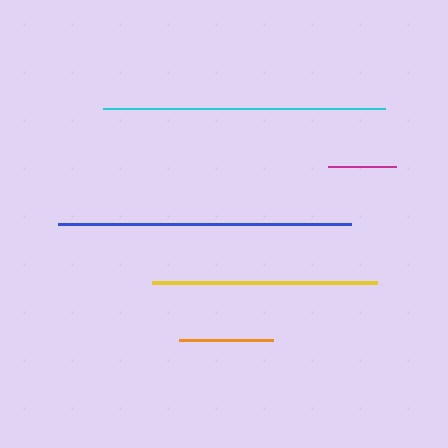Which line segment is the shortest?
The magenta line is the shortest at approximately 67 pixels.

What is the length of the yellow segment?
The yellow segment is approximately 225 pixels long.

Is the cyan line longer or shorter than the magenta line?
The cyan line is longer than the magenta line.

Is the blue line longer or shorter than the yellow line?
The blue line is longer than the yellow line.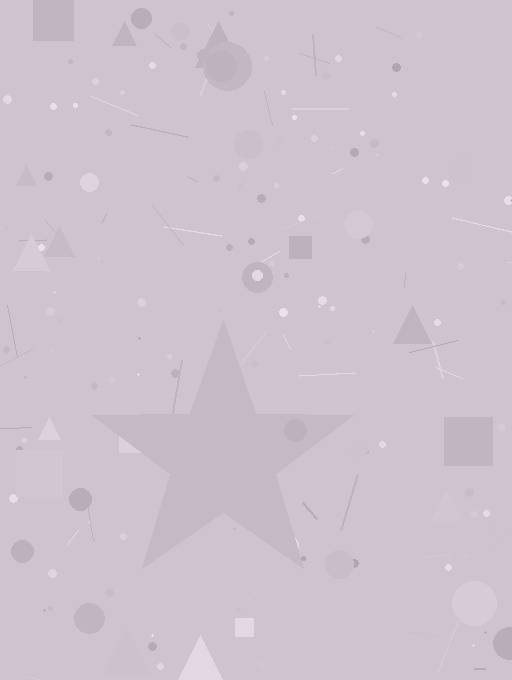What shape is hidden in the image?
A star is hidden in the image.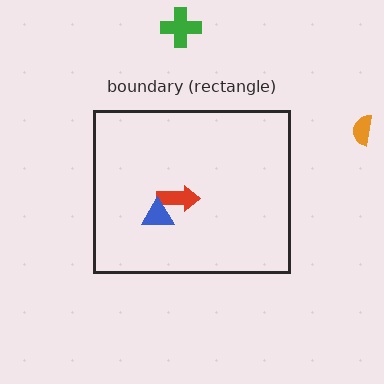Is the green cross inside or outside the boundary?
Outside.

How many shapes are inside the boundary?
2 inside, 2 outside.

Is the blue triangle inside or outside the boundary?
Inside.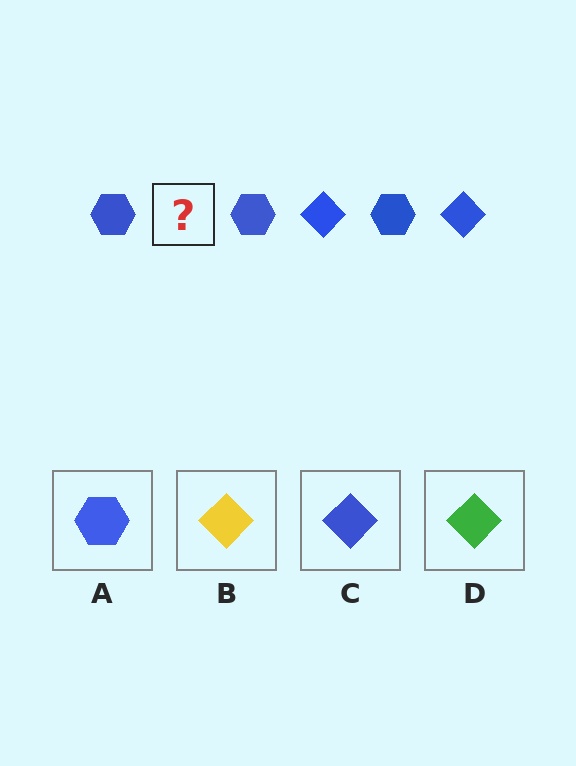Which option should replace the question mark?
Option C.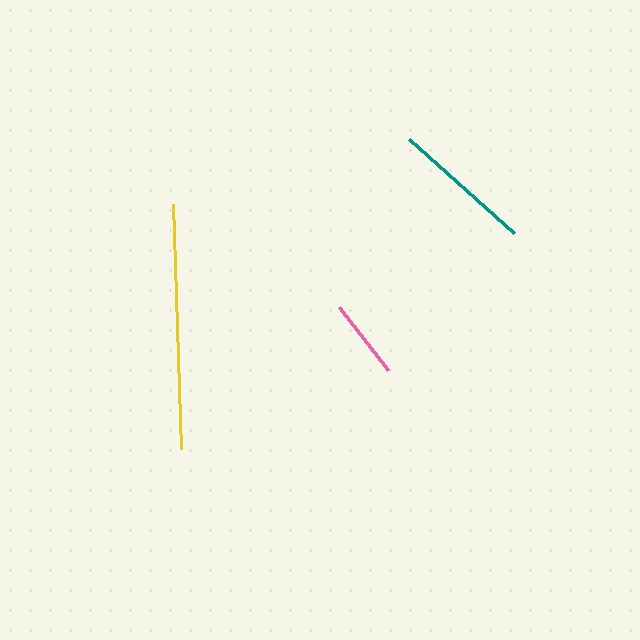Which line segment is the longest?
The yellow line is the longest at approximately 245 pixels.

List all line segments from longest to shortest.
From longest to shortest: yellow, teal, pink.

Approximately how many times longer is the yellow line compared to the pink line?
The yellow line is approximately 3.1 times the length of the pink line.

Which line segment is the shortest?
The pink line is the shortest at approximately 80 pixels.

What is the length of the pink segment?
The pink segment is approximately 80 pixels long.